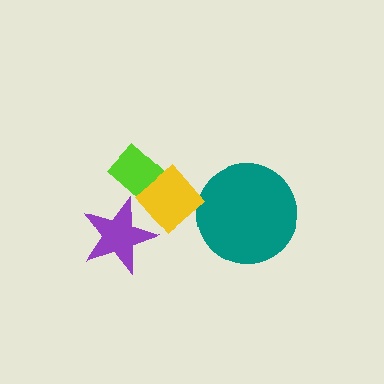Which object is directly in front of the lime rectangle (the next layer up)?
The yellow diamond is directly in front of the lime rectangle.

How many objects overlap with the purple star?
2 objects overlap with the purple star.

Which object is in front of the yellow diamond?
The purple star is in front of the yellow diamond.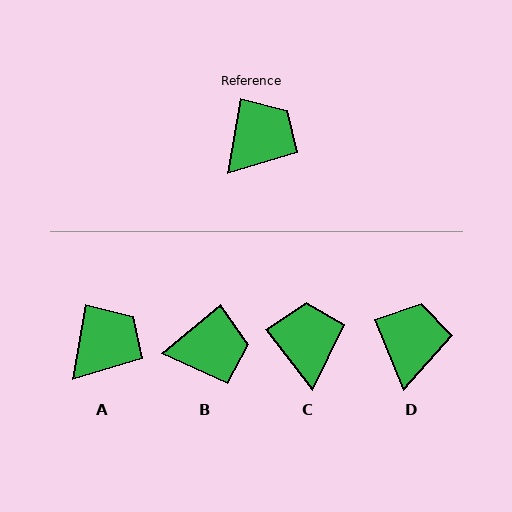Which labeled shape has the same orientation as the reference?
A.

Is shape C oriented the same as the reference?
No, it is off by about 47 degrees.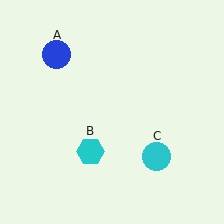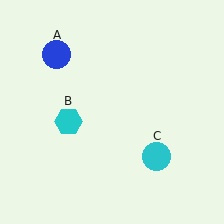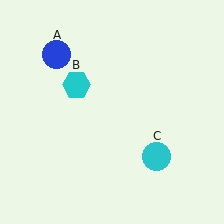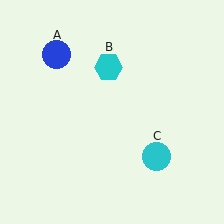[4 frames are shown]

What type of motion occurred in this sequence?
The cyan hexagon (object B) rotated clockwise around the center of the scene.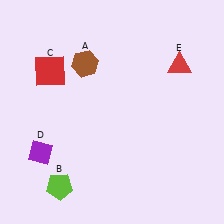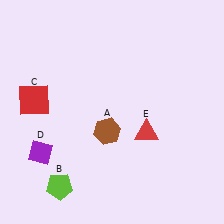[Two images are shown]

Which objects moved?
The objects that moved are: the brown hexagon (A), the red square (C), the red triangle (E).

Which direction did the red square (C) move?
The red square (C) moved down.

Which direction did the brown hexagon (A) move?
The brown hexagon (A) moved down.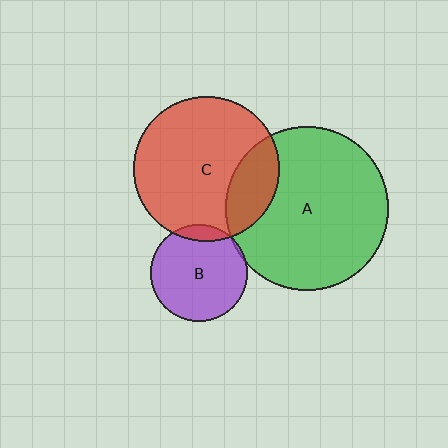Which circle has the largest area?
Circle A (green).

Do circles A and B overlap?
Yes.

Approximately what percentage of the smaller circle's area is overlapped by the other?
Approximately 5%.